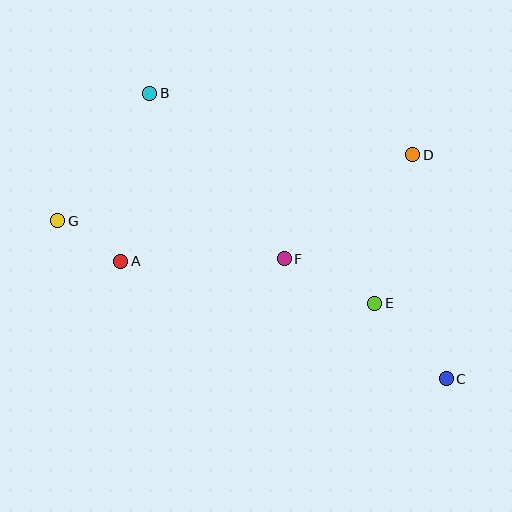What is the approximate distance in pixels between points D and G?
The distance between D and G is approximately 361 pixels.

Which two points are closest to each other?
Points A and G are closest to each other.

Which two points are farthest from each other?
Points C and G are farthest from each other.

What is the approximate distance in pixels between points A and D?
The distance between A and D is approximately 311 pixels.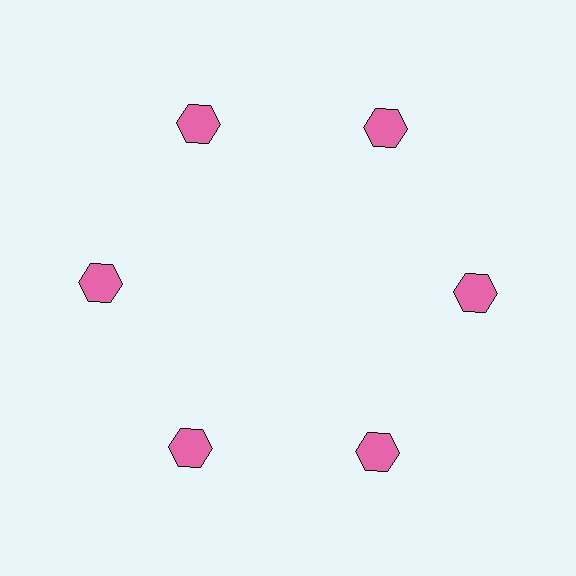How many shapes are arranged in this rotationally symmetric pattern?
There are 6 shapes, arranged in 6 groups of 1.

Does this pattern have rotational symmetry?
Yes, this pattern has 6-fold rotational symmetry. It looks the same after rotating 60 degrees around the center.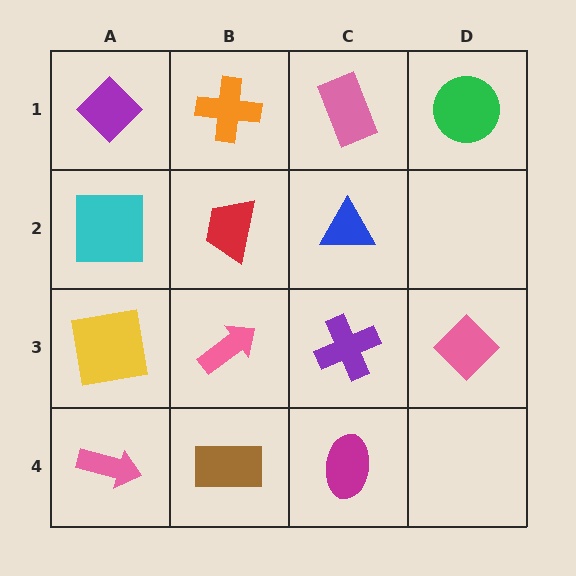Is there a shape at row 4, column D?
No, that cell is empty.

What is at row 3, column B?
A pink arrow.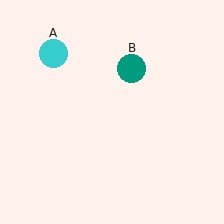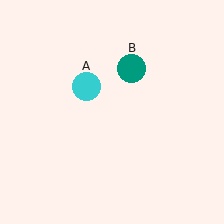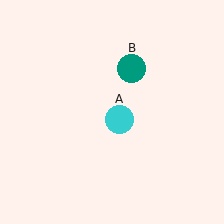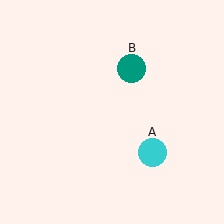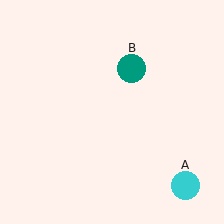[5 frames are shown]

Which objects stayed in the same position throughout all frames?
Teal circle (object B) remained stationary.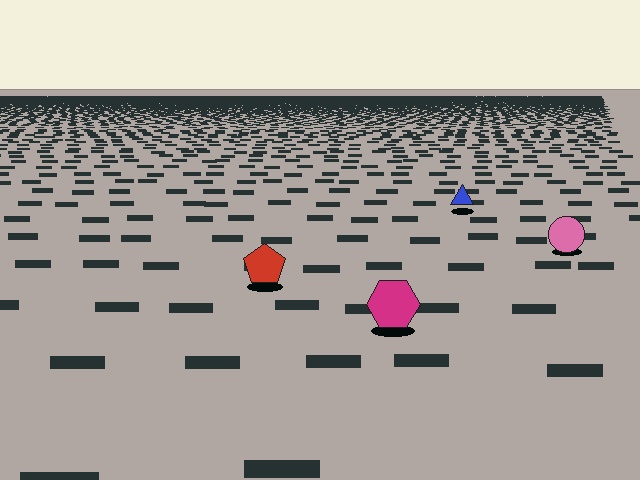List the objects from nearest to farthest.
From nearest to farthest: the magenta hexagon, the red pentagon, the pink circle, the blue triangle.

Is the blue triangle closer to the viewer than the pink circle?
No. The pink circle is closer — you can tell from the texture gradient: the ground texture is coarser near it.